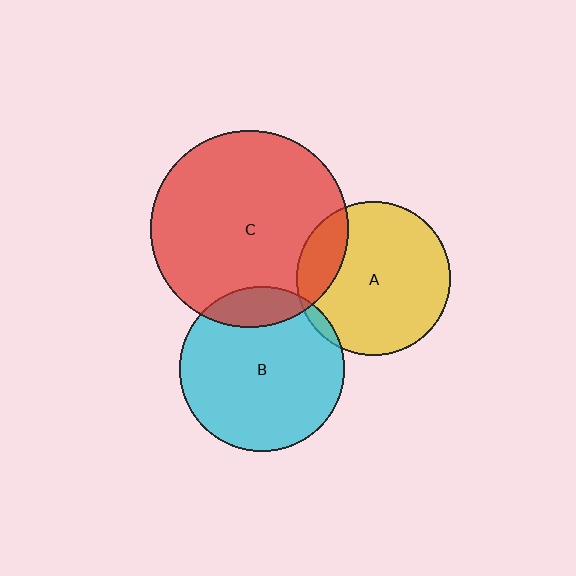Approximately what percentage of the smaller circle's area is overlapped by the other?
Approximately 20%.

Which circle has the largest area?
Circle C (red).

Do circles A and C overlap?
Yes.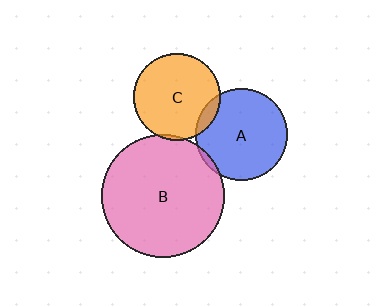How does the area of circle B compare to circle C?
Approximately 2.0 times.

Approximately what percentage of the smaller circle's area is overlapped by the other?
Approximately 10%.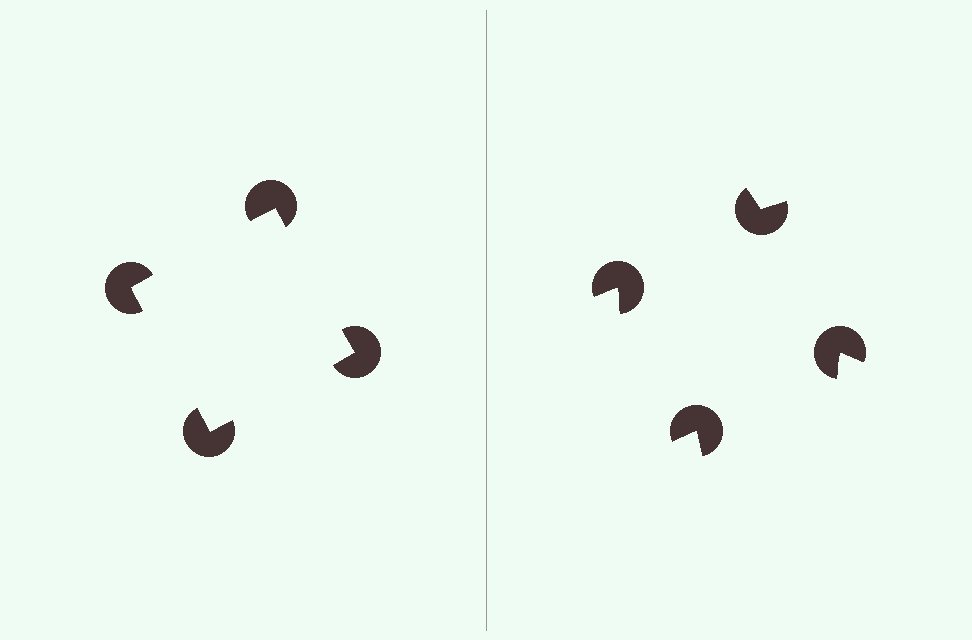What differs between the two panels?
The pac-man discs are positioned identically on both sides; only the wedge orientations differ. On the left they align to a square; on the right they are misaligned.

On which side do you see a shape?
An illusory square appears on the left side. On the right side the wedge cuts are rotated, so no coherent shape forms.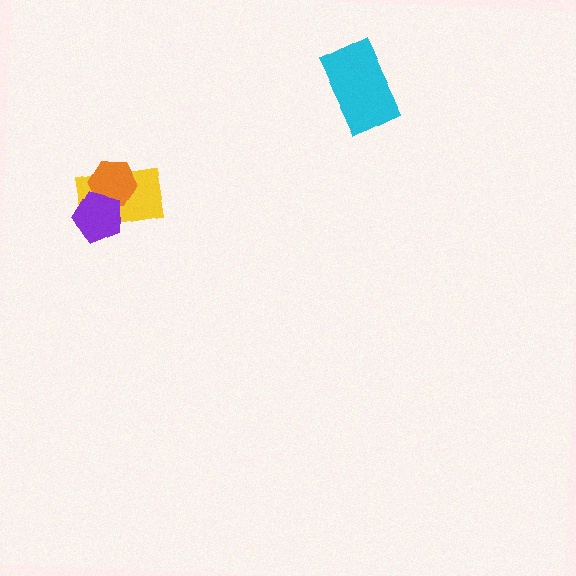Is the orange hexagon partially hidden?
Yes, it is partially covered by another shape.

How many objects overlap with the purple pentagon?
2 objects overlap with the purple pentagon.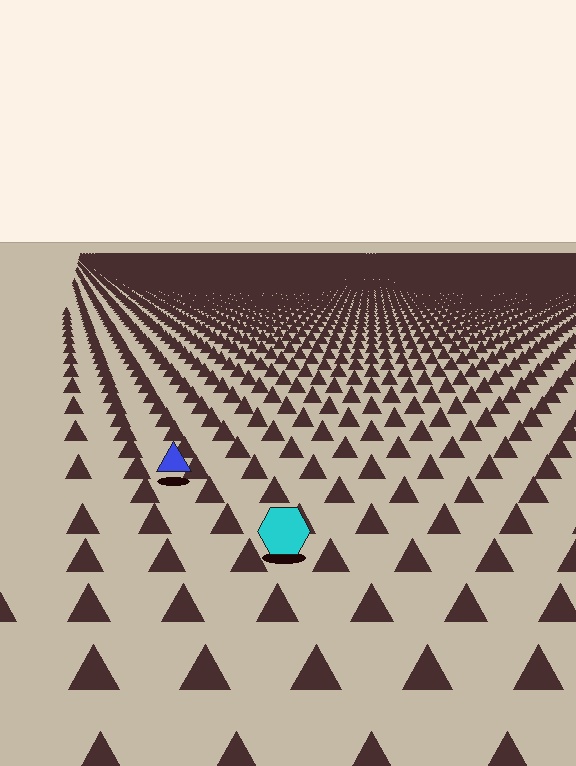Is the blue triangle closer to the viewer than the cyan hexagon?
No. The cyan hexagon is closer — you can tell from the texture gradient: the ground texture is coarser near it.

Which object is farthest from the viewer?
The blue triangle is farthest from the viewer. It appears smaller and the ground texture around it is denser.